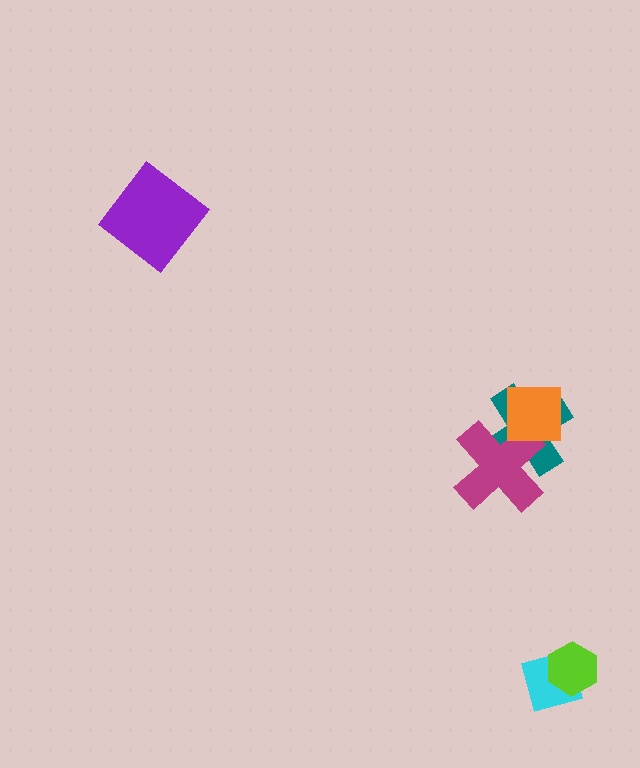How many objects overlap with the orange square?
2 objects overlap with the orange square.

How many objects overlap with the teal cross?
2 objects overlap with the teal cross.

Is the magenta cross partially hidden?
Yes, it is partially covered by another shape.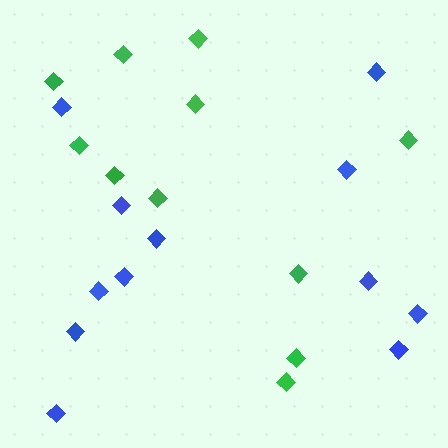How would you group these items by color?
There are 2 groups: one group of blue diamonds (12) and one group of green diamonds (11).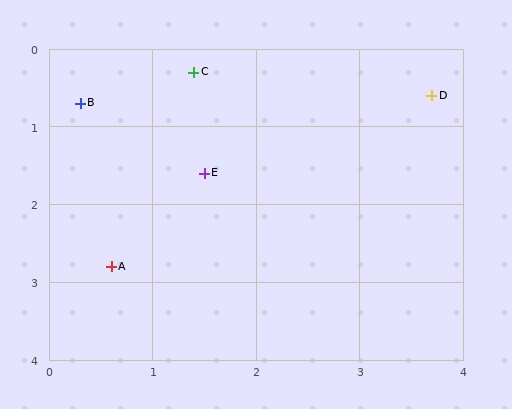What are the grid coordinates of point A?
Point A is at approximately (0.6, 2.8).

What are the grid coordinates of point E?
Point E is at approximately (1.5, 1.6).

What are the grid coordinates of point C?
Point C is at approximately (1.4, 0.3).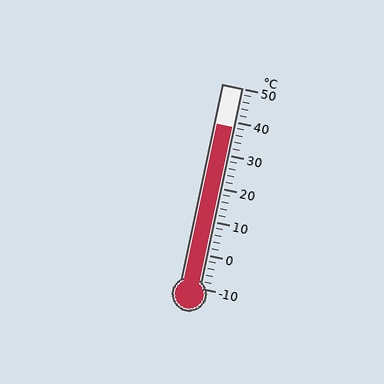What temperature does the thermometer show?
The thermometer shows approximately 38°C.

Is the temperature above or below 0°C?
The temperature is above 0°C.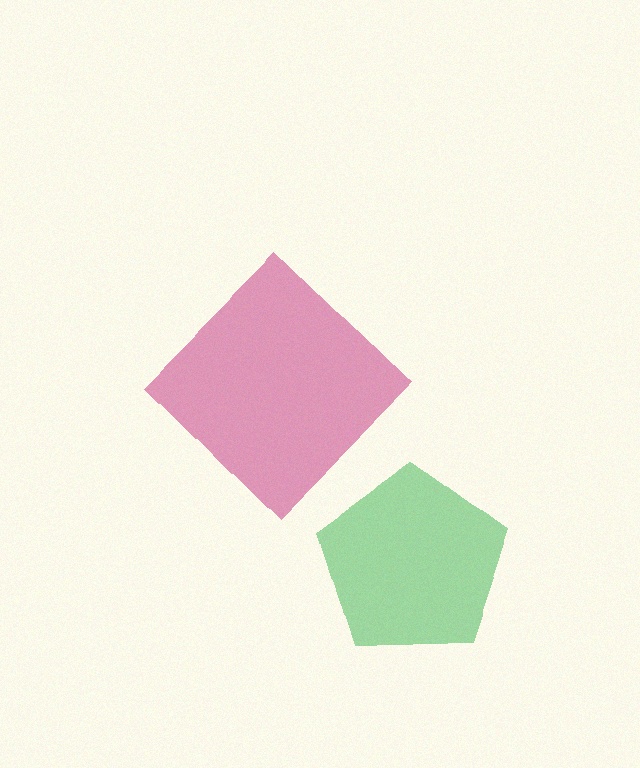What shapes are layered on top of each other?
The layered shapes are: a green pentagon, a magenta diamond.